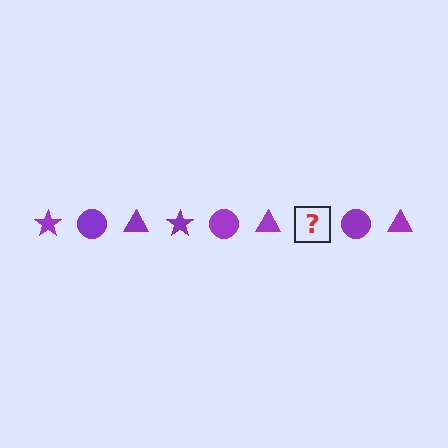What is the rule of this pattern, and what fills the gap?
The rule is that the pattern cycles through star, circle, triangle shapes in purple. The gap should be filled with a purple star.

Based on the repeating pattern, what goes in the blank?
The blank should be a purple star.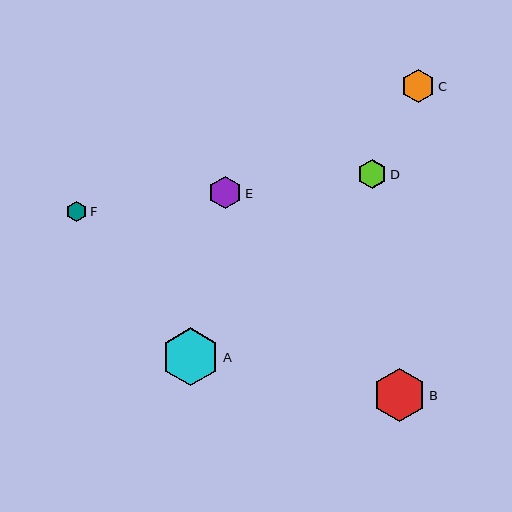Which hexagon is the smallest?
Hexagon F is the smallest with a size of approximately 20 pixels.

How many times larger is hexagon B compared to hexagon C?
Hexagon B is approximately 1.6 times the size of hexagon C.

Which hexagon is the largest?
Hexagon A is the largest with a size of approximately 58 pixels.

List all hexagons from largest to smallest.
From largest to smallest: A, B, C, E, D, F.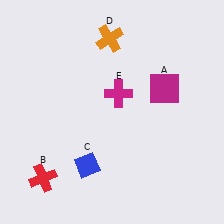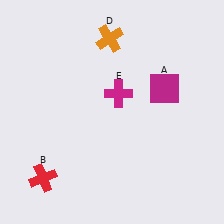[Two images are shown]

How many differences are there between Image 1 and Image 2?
There is 1 difference between the two images.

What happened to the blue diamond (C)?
The blue diamond (C) was removed in Image 2. It was in the bottom-left area of Image 1.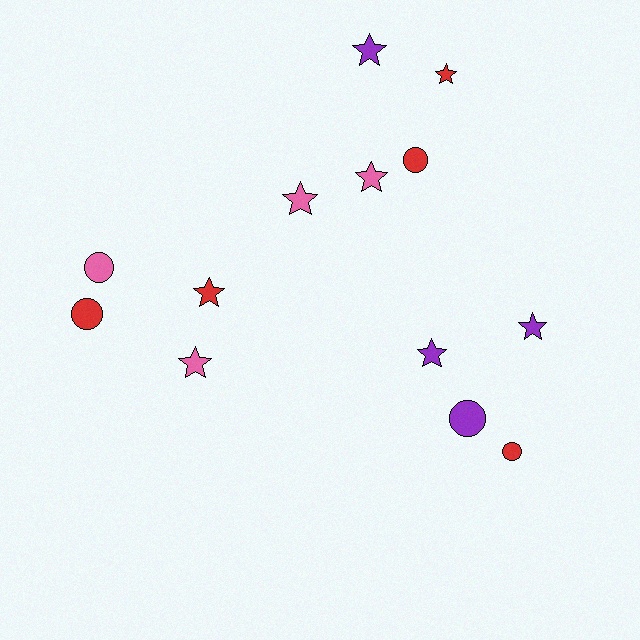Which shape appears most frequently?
Star, with 8 objects.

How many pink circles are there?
There is 1 pink circle.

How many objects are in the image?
There are 13 objects.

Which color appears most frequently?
Red, with 5 objects.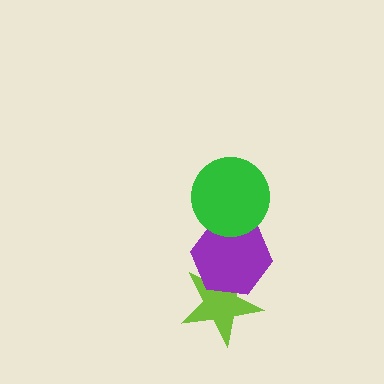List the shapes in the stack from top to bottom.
From top to bottom: the green circle, the purple hexagon, the lime star.